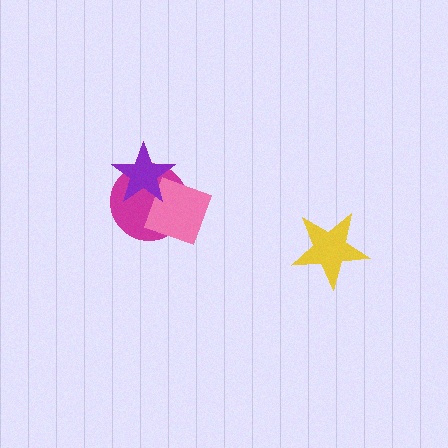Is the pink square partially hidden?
Yes, it is partially covered by another shape.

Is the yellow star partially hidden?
No, no other shape covers it.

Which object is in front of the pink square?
The purple star is in front of the pink square.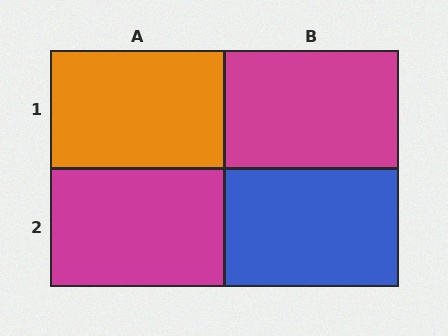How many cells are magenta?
2 cells are magenta.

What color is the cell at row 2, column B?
Blue.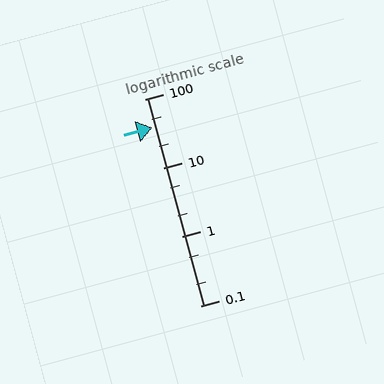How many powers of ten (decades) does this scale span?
The scale spans 3 decades, from 0.1 to 100.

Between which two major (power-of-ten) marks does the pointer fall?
The pointer is between 10 and 100.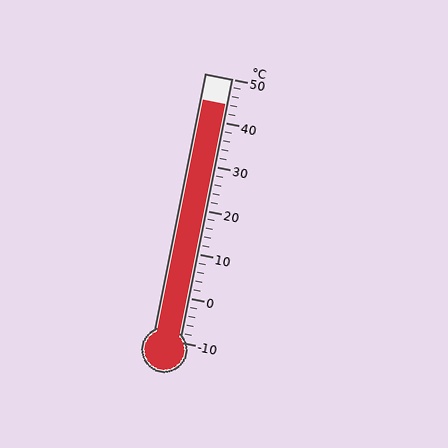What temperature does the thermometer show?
The thermometer shows approximately 44°C.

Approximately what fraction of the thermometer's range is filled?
The thermometer is filled to approximately 90% of its range.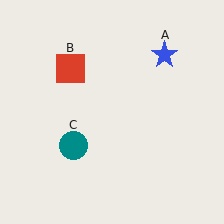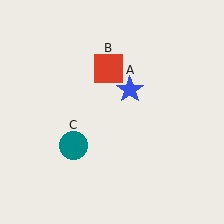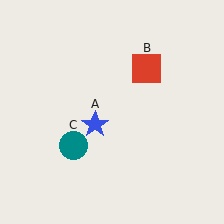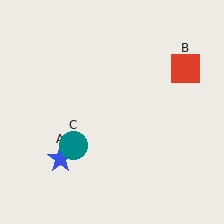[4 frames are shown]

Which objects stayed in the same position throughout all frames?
Teal circle (object C) remained stationary.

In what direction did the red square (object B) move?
The red square (object B) moved right.